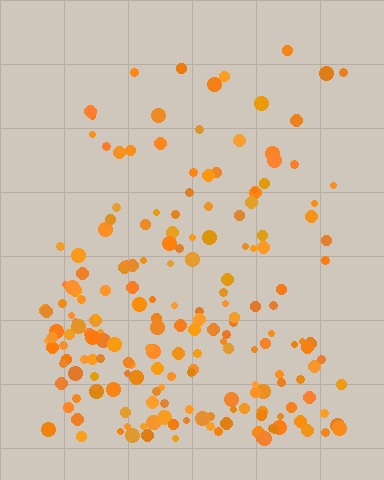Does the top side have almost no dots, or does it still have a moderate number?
Still a moderate number, just noticeably fewer than the bottom.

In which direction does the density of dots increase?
From top to bottom, with the bottom side densest.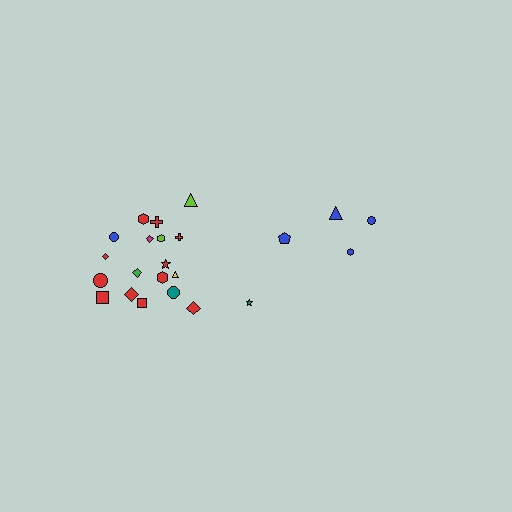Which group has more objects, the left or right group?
The left group.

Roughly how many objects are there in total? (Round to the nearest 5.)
Roughly 25 objects in total.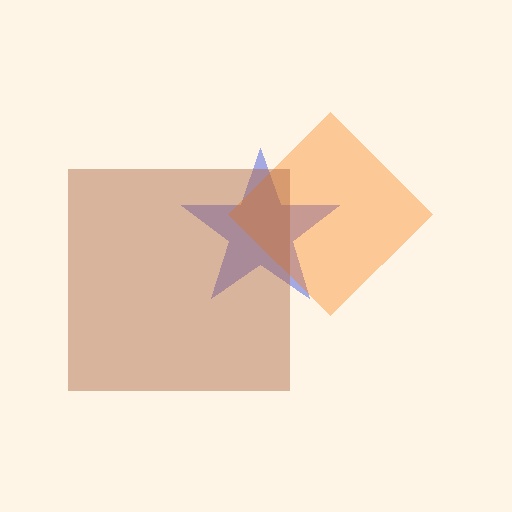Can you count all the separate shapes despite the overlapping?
Yes, there are 3 separate shapes.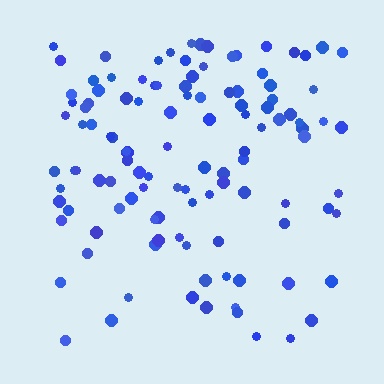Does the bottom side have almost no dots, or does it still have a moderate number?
Still a moderate number, just noticeably fewer than the top.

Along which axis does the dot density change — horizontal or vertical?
Vertical.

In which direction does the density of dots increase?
From bottom to top, with the top side densest.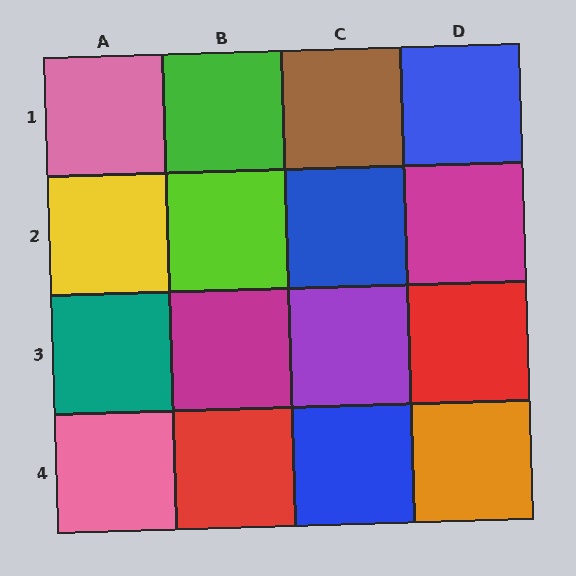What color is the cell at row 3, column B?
Magenta.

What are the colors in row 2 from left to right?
Yellow, lime, blue, magenta.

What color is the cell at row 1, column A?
Pink.